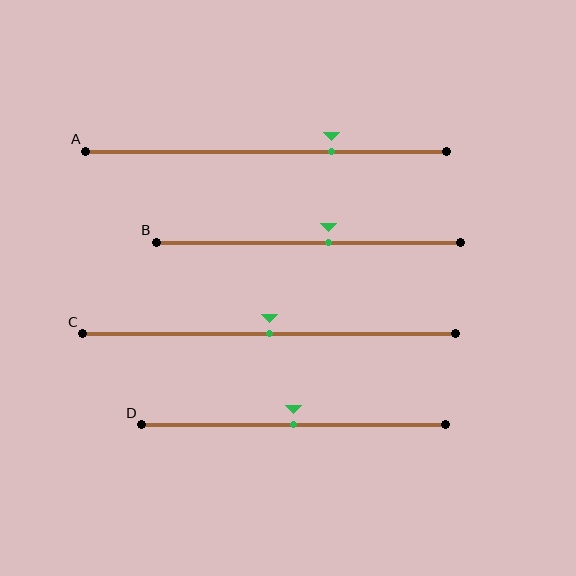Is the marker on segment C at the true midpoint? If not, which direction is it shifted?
Yes, the marker on segment C is at the true midpoint.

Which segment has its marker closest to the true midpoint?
Segment C has its marker closest to the true midpoint.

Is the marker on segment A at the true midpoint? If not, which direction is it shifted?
No, the marker on segment A is shifted to the right by about 18% of the segment length.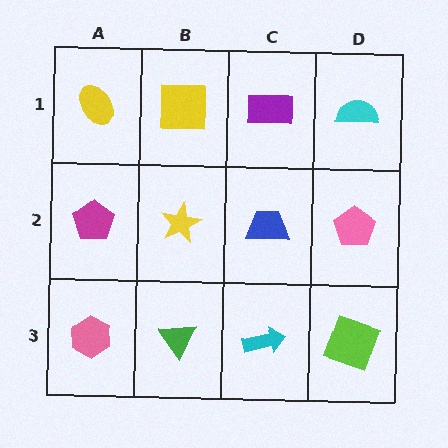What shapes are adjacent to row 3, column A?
A magenta pentagon (row 2, column A), a green triangle (row 3, column B).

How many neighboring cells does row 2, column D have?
3.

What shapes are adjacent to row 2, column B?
A yellow square (row 1, column B), a green triangle (row 3, column B), a magenta pentagon (row 2, column A), a blue trapezoid (row 2, column C).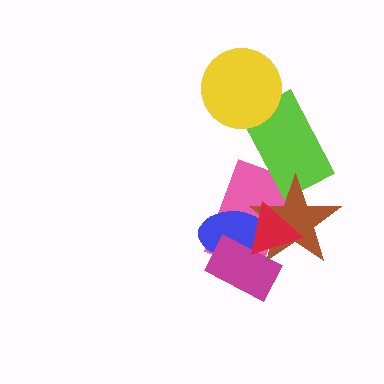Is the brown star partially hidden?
Yes, it is partially covered by another shape.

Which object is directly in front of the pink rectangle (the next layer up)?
The blue ellipse is directly in front of the pink rectangle.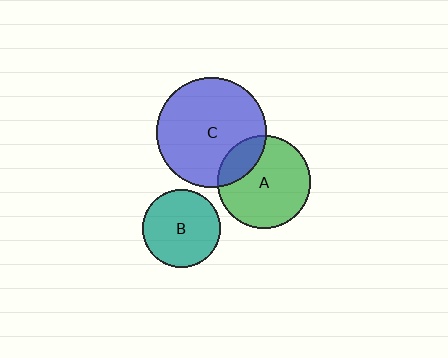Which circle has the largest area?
Circle C (blue).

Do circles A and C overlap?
Yes.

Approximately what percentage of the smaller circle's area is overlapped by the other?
Approximately 20%.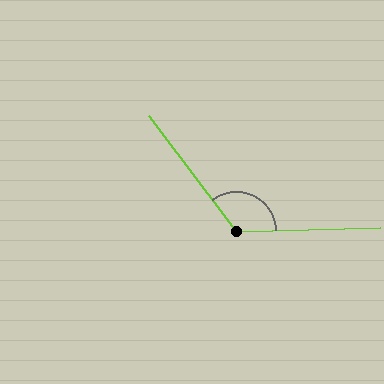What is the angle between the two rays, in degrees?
Approximately 126 degrees.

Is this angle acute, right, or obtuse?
It is obtuse.